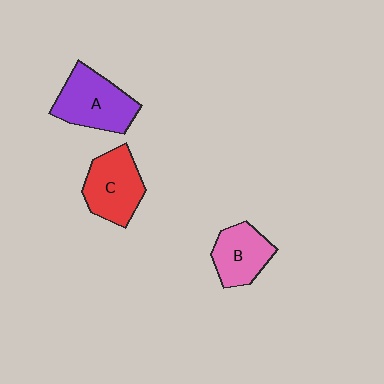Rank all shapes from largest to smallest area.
From largest to smallest: A (purple), C (red), B (pink).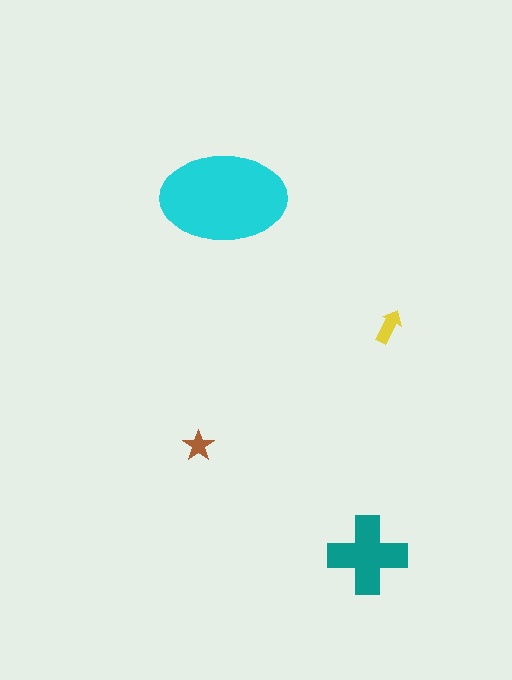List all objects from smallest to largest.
The brown star, the yellow arrow, the teal cross, the cyan ellipse.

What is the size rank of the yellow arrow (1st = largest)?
3rd.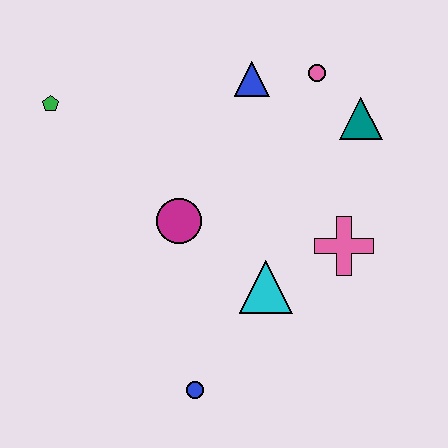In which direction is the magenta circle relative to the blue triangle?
The magenta circle is below the blue triangle.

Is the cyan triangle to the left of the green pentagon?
No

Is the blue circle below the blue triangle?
Yes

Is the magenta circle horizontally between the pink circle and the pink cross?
No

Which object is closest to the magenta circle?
The cyan triangle is closest to the magenta circle.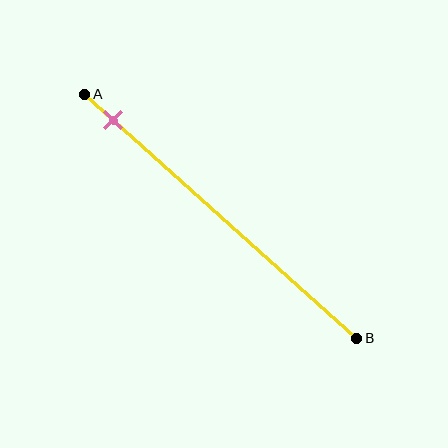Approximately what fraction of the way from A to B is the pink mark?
The pink mark is approximately 10% of the way from A to B.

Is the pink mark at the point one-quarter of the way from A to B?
No, the mark is at about 10% from A, not at the 25% one-quarter point.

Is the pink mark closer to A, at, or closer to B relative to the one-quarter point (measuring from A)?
The pink mark is closer to point A than the one-quarter point of segment AB.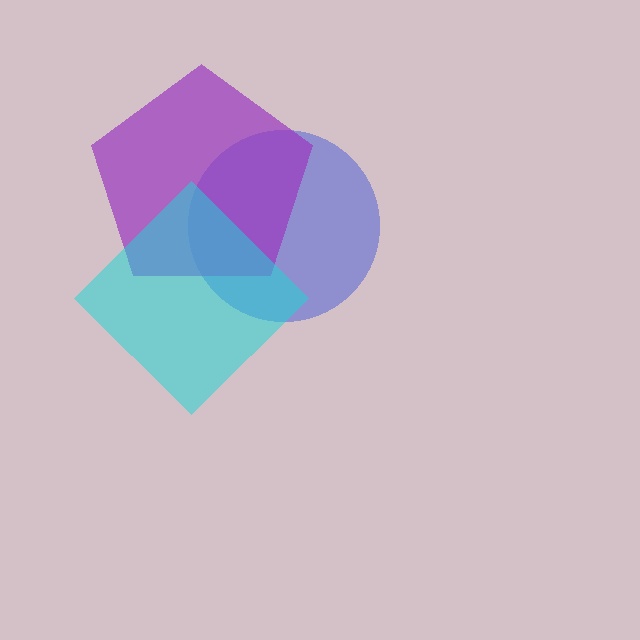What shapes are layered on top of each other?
The layered shapes are: a blue circle, a purple pentagon, a cyan diamond.